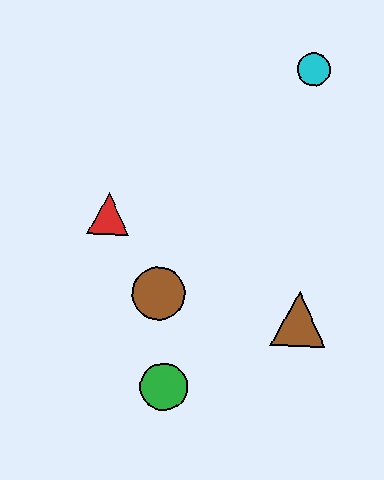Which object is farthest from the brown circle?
The cyan circle is farthest from the brown circle.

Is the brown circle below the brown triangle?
No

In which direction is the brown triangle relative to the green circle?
The brown triangle is to the right of the green circle.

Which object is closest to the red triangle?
The brown circle is closest to the red triangle.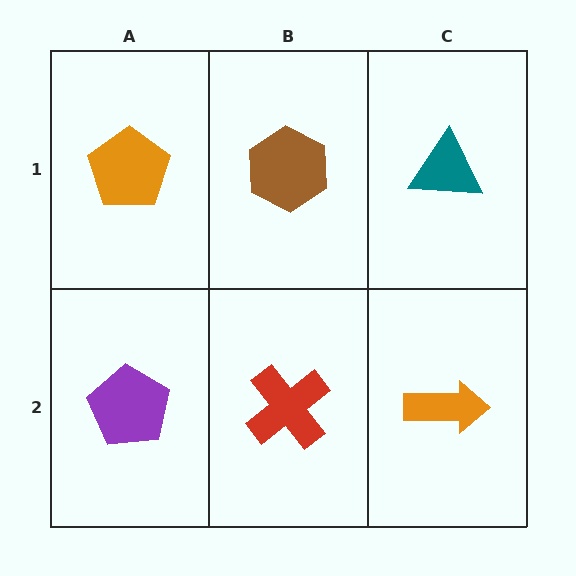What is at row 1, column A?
An orange pentagon.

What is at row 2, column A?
A purple pentagon.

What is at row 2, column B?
A red cross.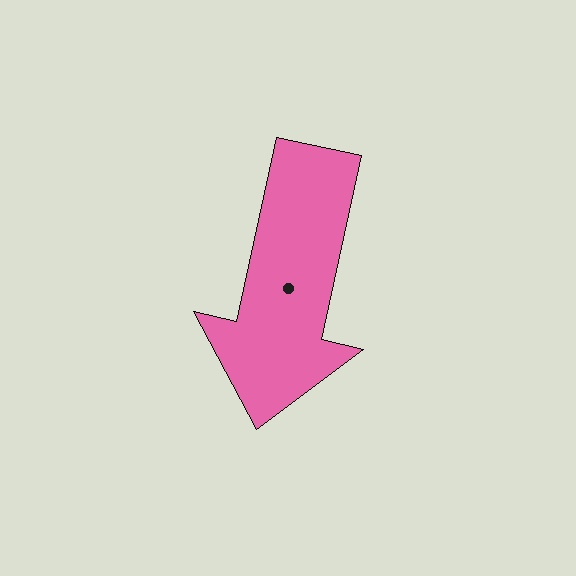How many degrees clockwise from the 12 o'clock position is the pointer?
Approximately 192 degrees.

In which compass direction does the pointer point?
South.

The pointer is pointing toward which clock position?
Roughly 6 o'clock.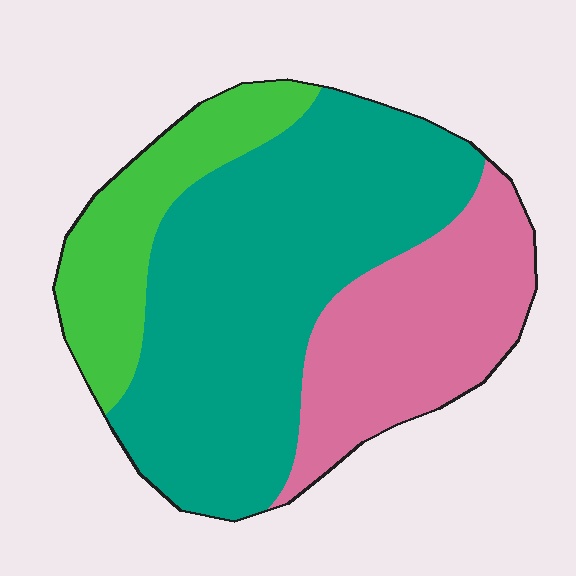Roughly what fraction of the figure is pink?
Pink takes up between a quarter and a half of the figure.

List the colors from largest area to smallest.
From largest to smallest: teal, pink, green.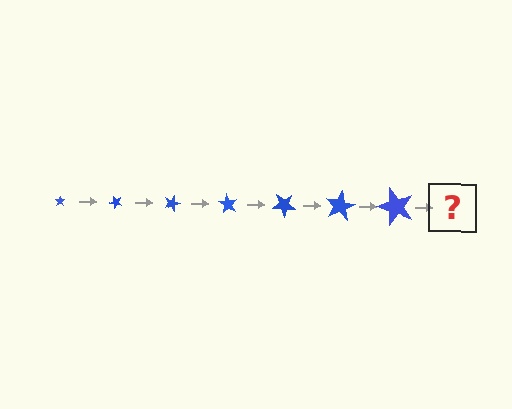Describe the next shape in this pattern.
It should be a star, larger than the previous one and rotated 315 degrees from the start.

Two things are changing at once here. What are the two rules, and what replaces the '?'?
The two rules are that the star grows larger each step and it rotates 45 degrees each step. The '?' should be a star, larger than the previous one and rotated 315 degrees from the start.